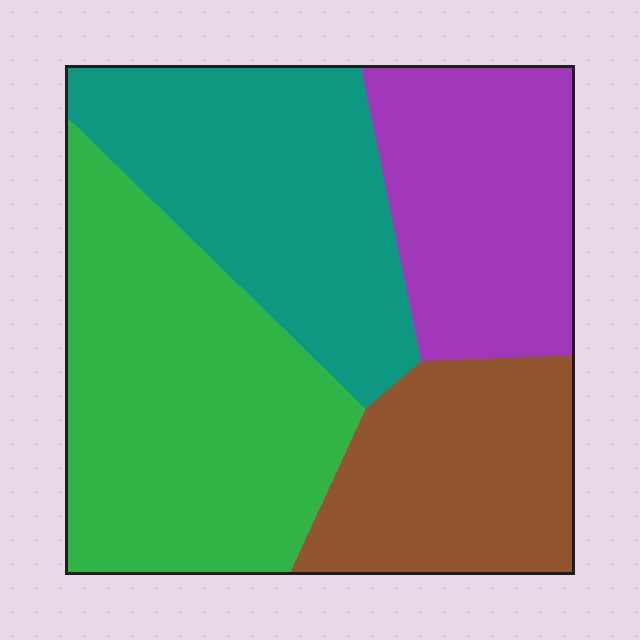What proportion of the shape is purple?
Purple takes up about one fifth (1/5) of the shape.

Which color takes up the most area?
Green, at roughly 35%.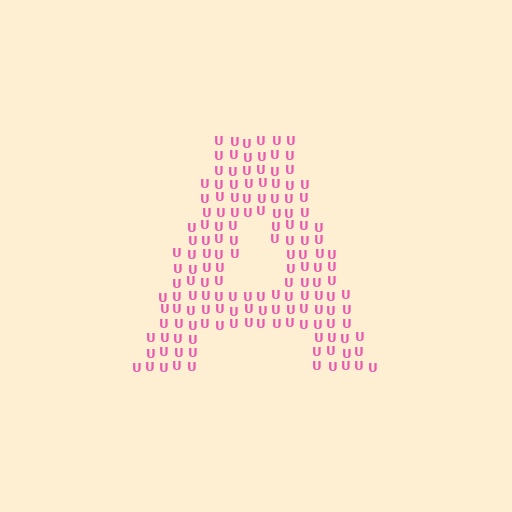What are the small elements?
The small elements are letter U's.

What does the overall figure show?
The overall figure shows the letter A.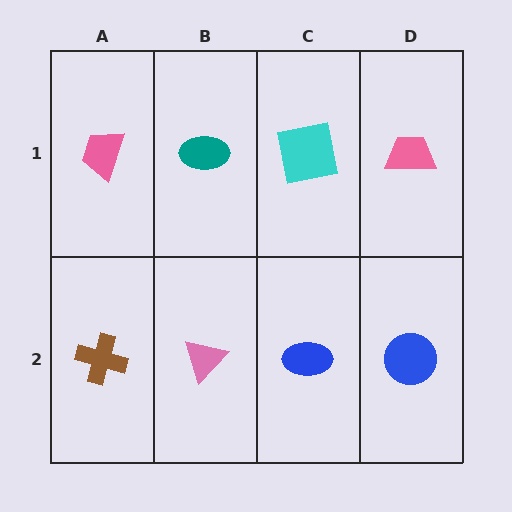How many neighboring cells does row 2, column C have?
3.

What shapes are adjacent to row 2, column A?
A pink trapezoid (row 1, column A), a pink triangle (row 2, column B).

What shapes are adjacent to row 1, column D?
A blue circle (row 2, column D), a cyan square (row 1, column C).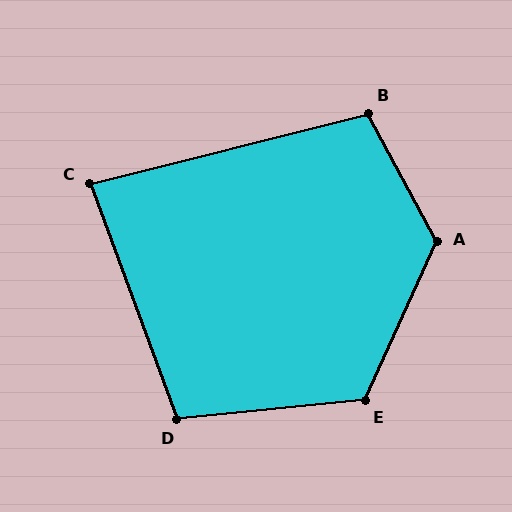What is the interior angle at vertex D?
Approximately 105 degrees (obtuse).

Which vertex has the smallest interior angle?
C, at approximately 84 degrees.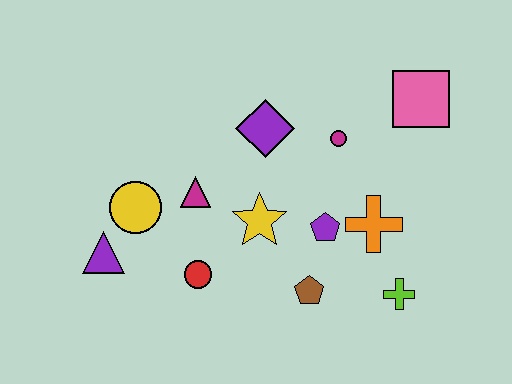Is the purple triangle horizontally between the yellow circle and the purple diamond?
No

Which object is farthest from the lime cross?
The purple triangle is farthest from the lime cross.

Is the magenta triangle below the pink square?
Yes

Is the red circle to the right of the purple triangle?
Yes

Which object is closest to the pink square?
The magenta circle is closest to the pink square.